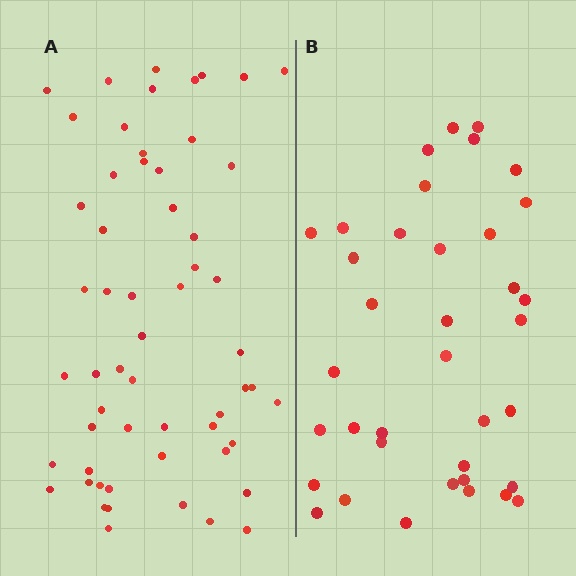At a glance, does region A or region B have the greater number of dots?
Region A (the left region) has more dots.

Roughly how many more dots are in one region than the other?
Region A has approximately 20 more dots than region B.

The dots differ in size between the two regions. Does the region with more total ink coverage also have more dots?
No. Region B has more total ink coverage because its dots are larger, but region A actually contains more individual dots. Total area can be misleading — the number of items is what matters here.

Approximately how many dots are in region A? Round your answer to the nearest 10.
About 60 dots. (The exact count is 57, which rounds to 60.)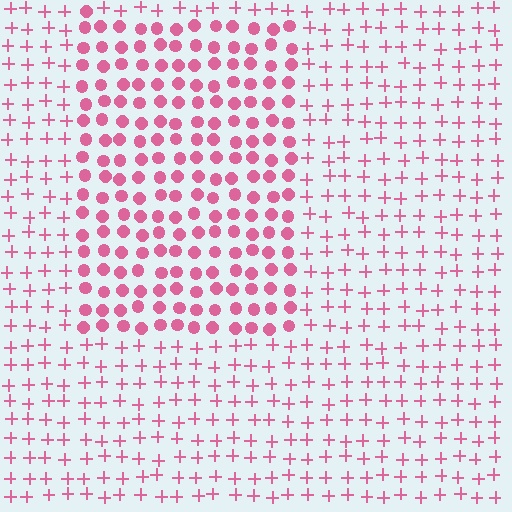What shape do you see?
I see a rectangle.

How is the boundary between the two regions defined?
The boundary is defined by a change in element shape: circles inside vs. plus signs outside. All elements share the same color and spacing.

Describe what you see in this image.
The image is filled with small pink elements arranged in a uniform grid. A rectangle-shaped region contains circles, while the surrounding area contains plus signs. The boundary is defined purely by the change in element shape.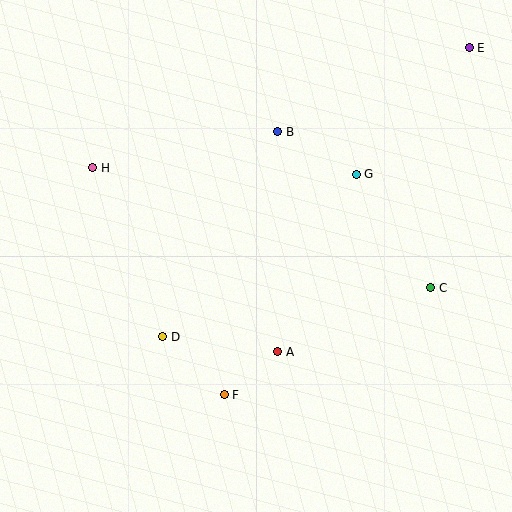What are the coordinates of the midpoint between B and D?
The midpoint between B and D is at (220, 234).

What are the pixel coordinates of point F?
Point F is at (224, 395).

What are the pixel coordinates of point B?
Point B is at (278, 132).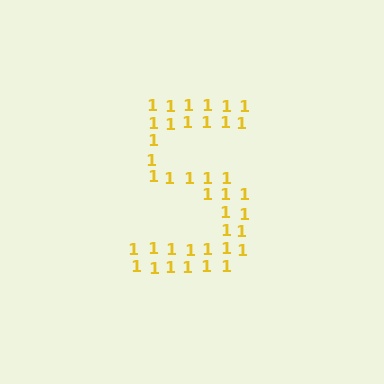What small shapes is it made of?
It is made of small digit 1's.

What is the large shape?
The large shape is the digit 5.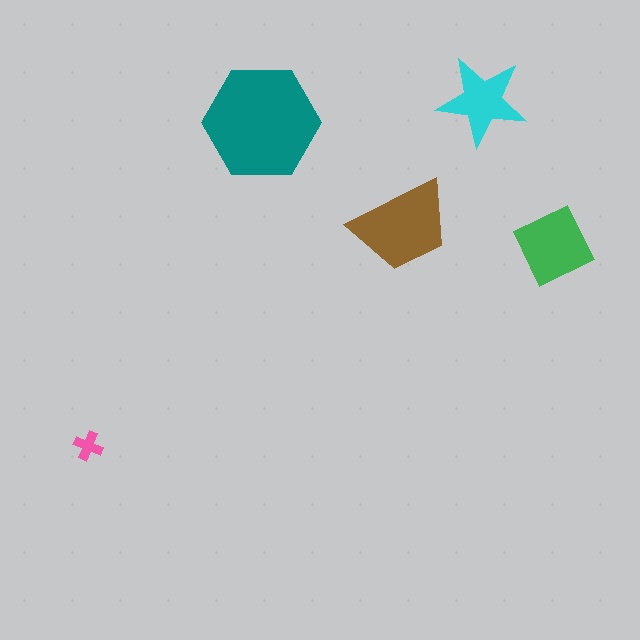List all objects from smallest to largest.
The pink cross, the cyan star, the green square, the brown trapezoid, the teal hexagon.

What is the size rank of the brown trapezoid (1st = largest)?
2nd.